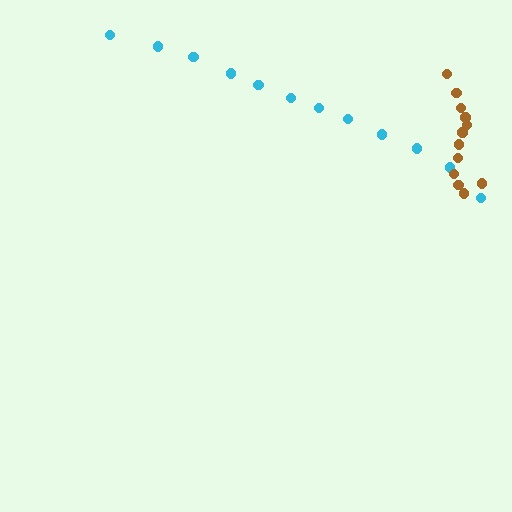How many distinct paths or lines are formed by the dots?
There are 2 distinct paths.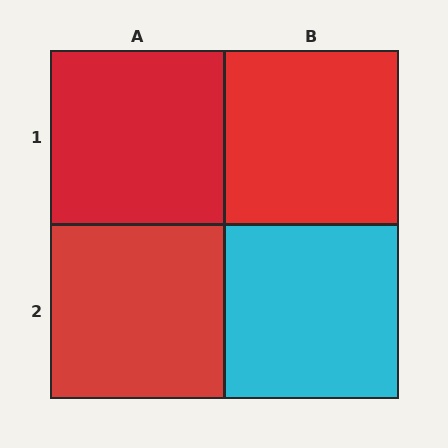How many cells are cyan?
1 cell is cyan.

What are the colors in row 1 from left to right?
Red, red.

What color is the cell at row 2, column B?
Cyan.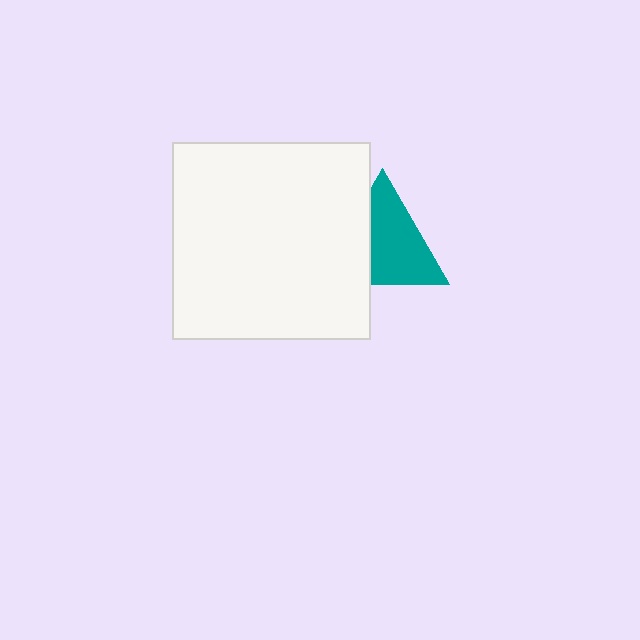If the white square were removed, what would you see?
You would see the complete teal triangle.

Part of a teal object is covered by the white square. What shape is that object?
It is a triangle.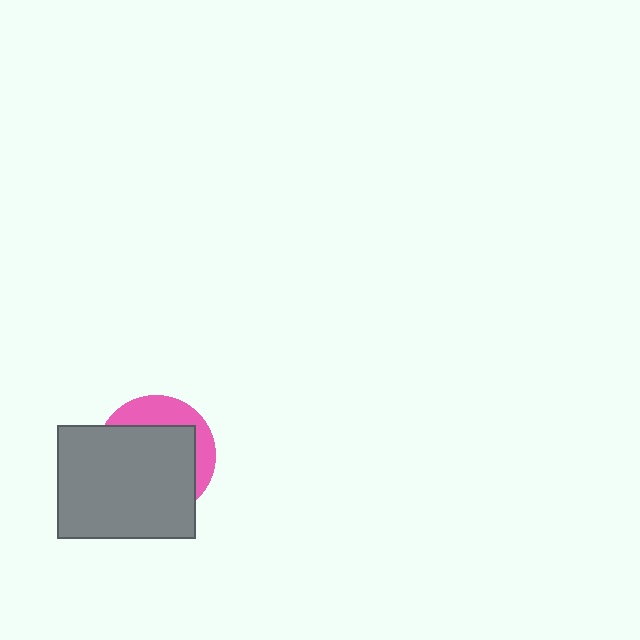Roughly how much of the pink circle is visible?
A small part of it is visible (roughly 30%).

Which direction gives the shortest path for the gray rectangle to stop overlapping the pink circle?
Moving toward the lower-left gives the shortest separation.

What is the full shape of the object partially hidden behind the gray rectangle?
The partially hidden object is a pink circle.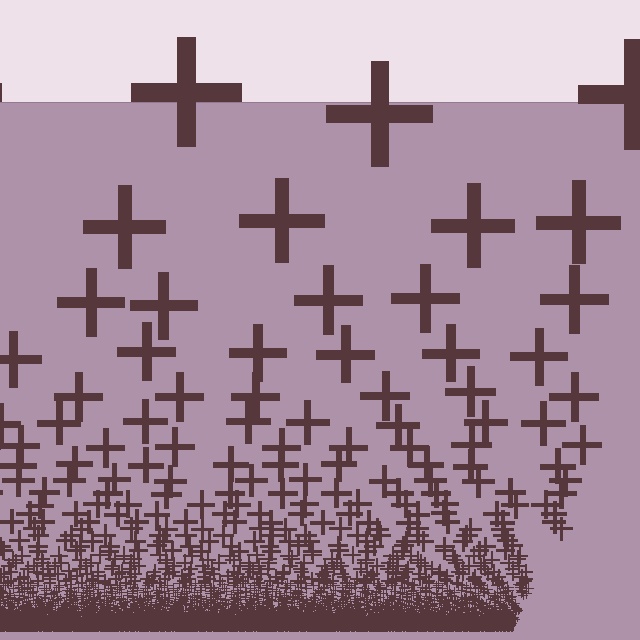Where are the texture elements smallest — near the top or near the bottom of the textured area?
Near the bottom.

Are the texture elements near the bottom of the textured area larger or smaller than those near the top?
Smaller. The gradient is inverted — elements near the bottom are smaller and denser.